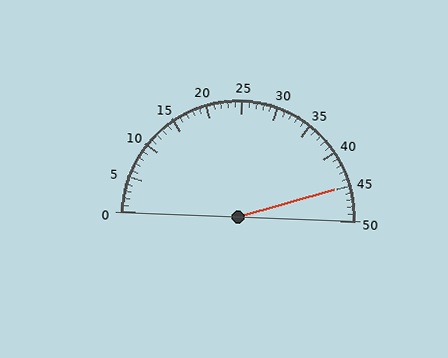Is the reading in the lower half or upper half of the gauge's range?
The reading is in the upper half of the range (0 to 50).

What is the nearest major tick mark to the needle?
The nearest major tick mark is 45.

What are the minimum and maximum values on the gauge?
The gauge ranges from 0 to 50.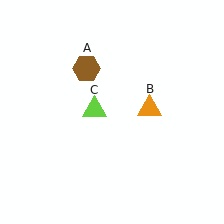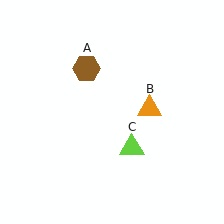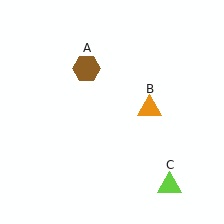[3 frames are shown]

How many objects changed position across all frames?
1 object changed position: lime triangle (object C).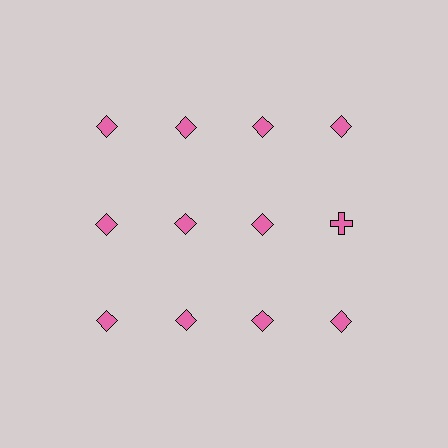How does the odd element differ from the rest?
It has a different shape: cross instead of diamond.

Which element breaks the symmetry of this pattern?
The pink cross in the second row, second from right column breaks the symmetry. All other shapes are pink diamonds.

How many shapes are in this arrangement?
There are 12 shapes arranged in a grid pattern.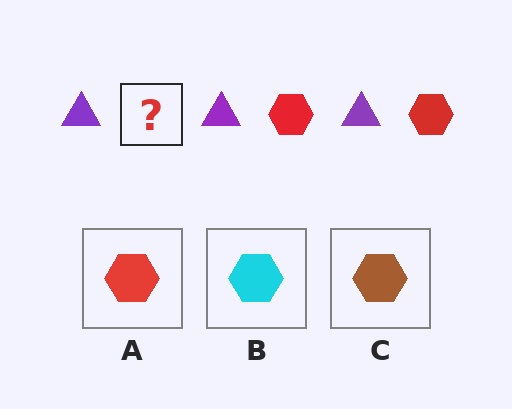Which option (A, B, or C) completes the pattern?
A.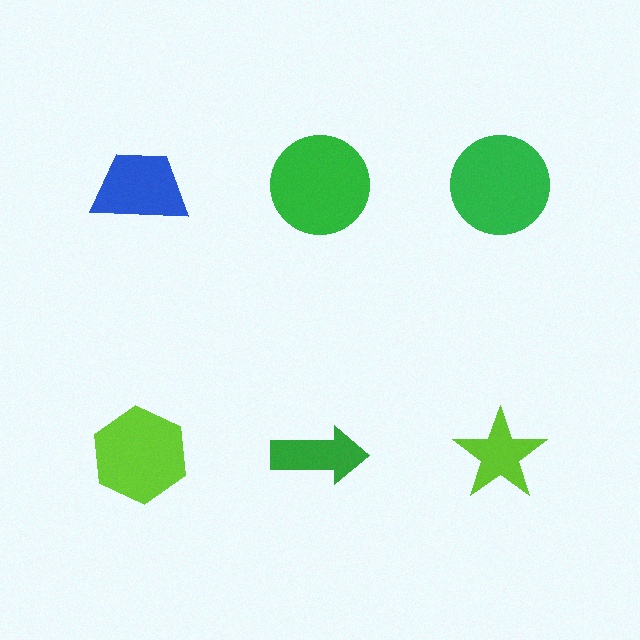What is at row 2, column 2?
A green arrow.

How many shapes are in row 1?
3 shapes.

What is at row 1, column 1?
A blue trapezoid.